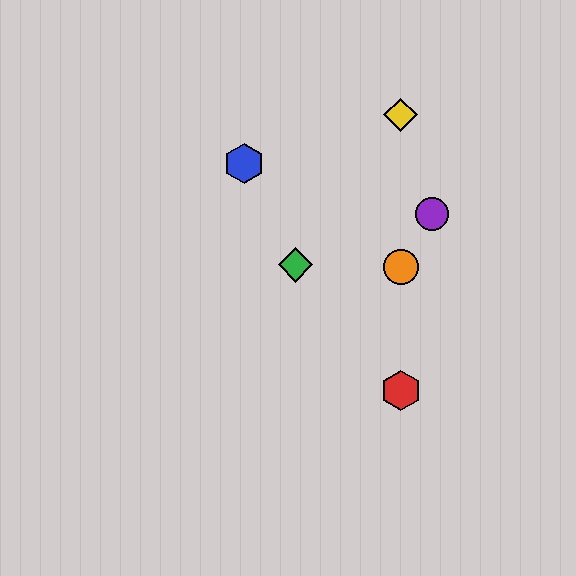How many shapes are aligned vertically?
3 shapes (the red hexagon, the yellow diamond, the orange circle) are aligned vertically.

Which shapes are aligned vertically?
The red hexagon, the yellow diamond, the orange circle are aligned vertically.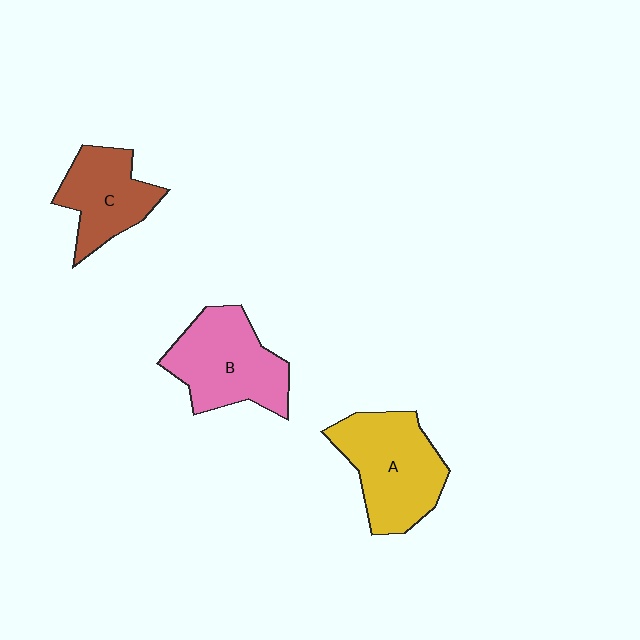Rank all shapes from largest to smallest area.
From largest to smallest: A (yellow), B (pink), C (brown).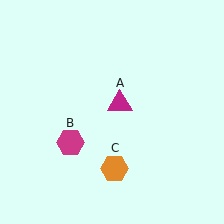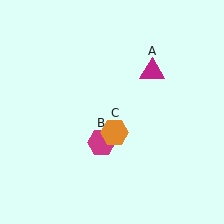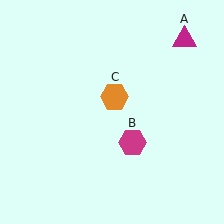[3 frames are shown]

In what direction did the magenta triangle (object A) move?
The magenta triangle (object A) moved up and to the right.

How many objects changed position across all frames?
3 objects changed position: magenta triangle (object A), magenta hexagon (object B), orange hexagon (object C).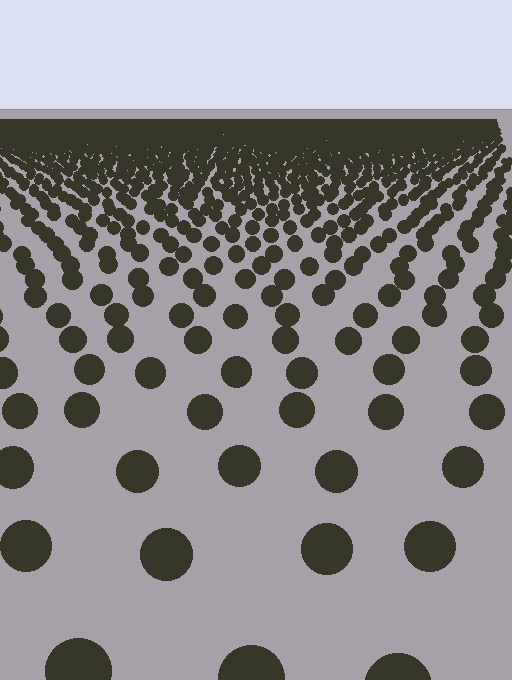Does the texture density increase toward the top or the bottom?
Density increases toward the top.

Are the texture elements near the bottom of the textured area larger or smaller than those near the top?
Larger. Near the bottom, elements are closer to the viewer and appear at a bigger on-screen size.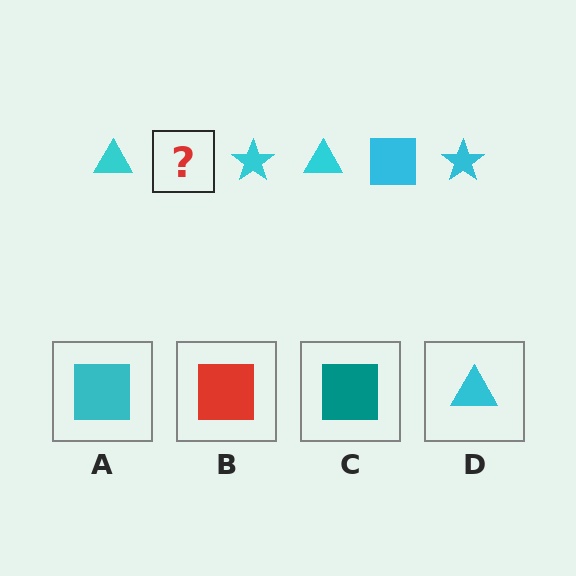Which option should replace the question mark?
Option A.